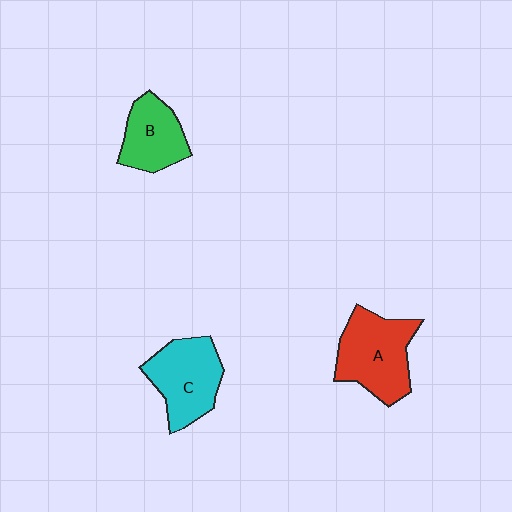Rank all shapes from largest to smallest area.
From largest to smallest: A (red), C (cyan), B (green).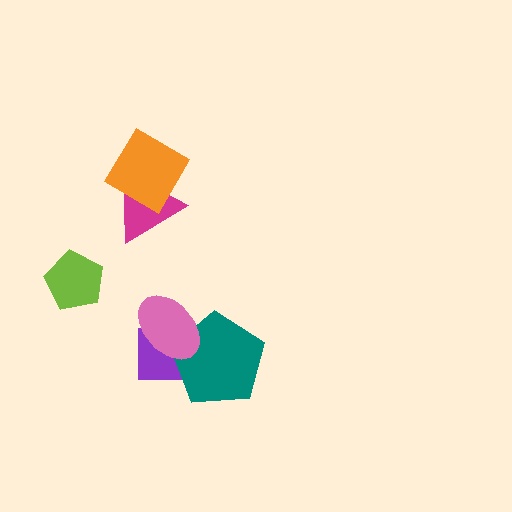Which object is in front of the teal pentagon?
The pink ellipse is in front of the teal pentagon.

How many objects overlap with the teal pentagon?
2 objects overlap with the teal pentagon.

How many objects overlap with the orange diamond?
1 object overlaps with the orange diamond.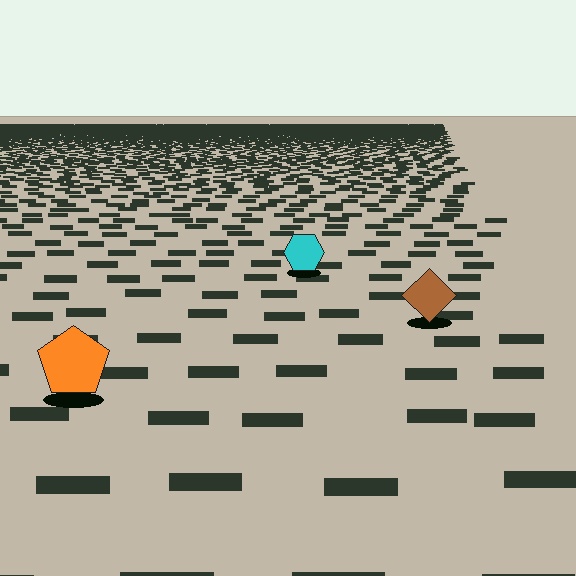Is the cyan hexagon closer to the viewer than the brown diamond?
No. The brown diamond is closer — you can tell from the texture gradient: the ground texture is coarser near it.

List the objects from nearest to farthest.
From nearest to farthest: the orange pentagon, the brown diamond, the cyan hexagon.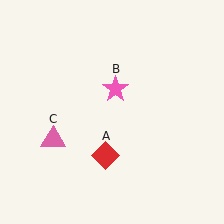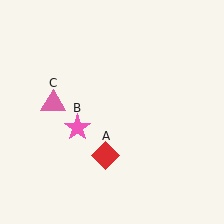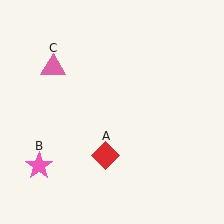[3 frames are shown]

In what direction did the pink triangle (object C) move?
The pink triangle (object C) moved up.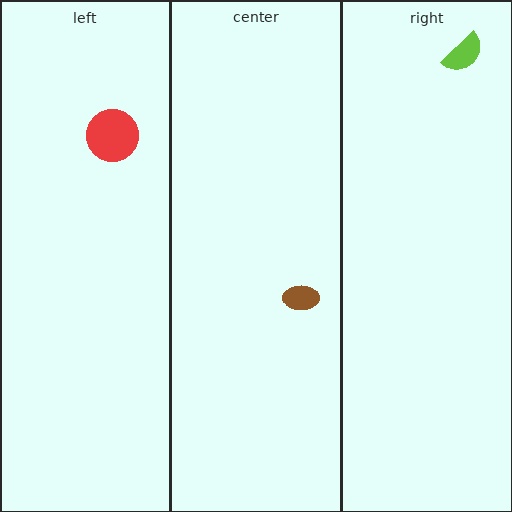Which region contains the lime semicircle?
The right region.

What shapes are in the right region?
The lime semicircle.